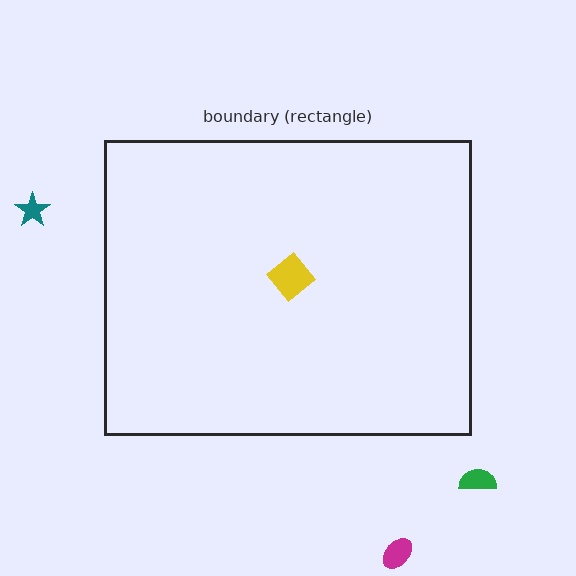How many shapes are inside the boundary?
1 inside, 3 outside.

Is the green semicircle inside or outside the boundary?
Outside.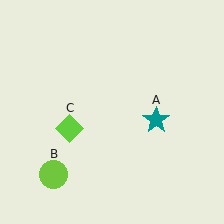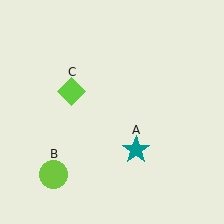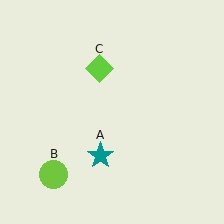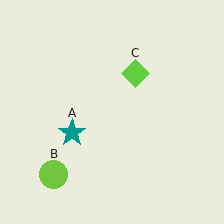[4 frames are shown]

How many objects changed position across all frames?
2 objects changed position: teal star (object A), lime diamond (object C).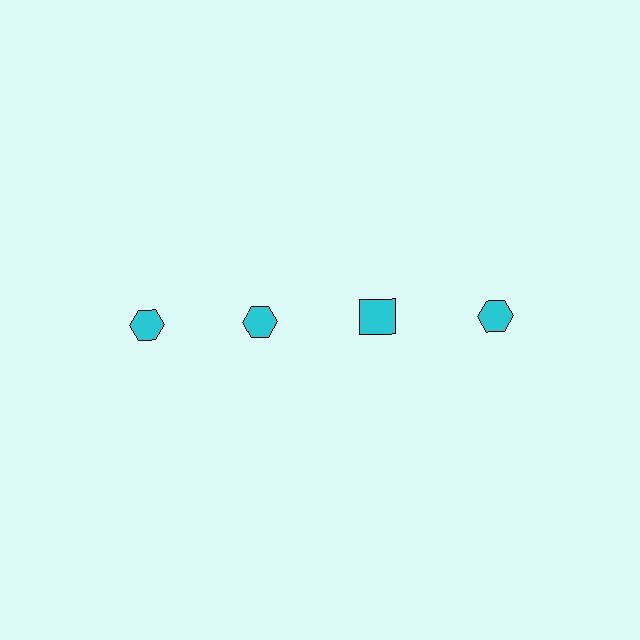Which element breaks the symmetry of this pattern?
The cyan square in the top row, center column breaks the symmetry. All other shapes are cyan hexagons.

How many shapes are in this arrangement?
There are 4 shapes arranged in a grid pattern.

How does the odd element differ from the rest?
It has a different shape: square instead of hexagon.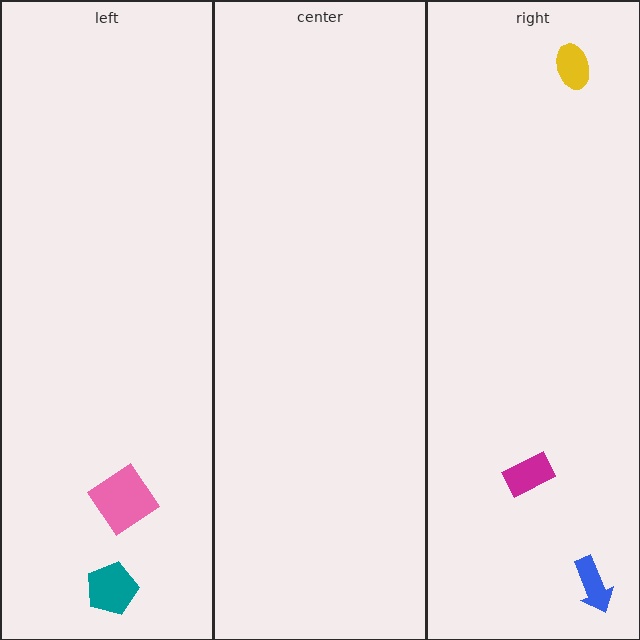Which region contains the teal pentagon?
The left region.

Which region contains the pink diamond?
The left region.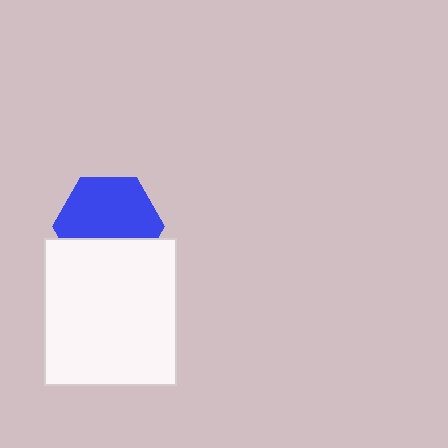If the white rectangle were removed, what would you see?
You would see the complete blue hexagon.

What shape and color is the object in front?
The object in front is a white rectangle.